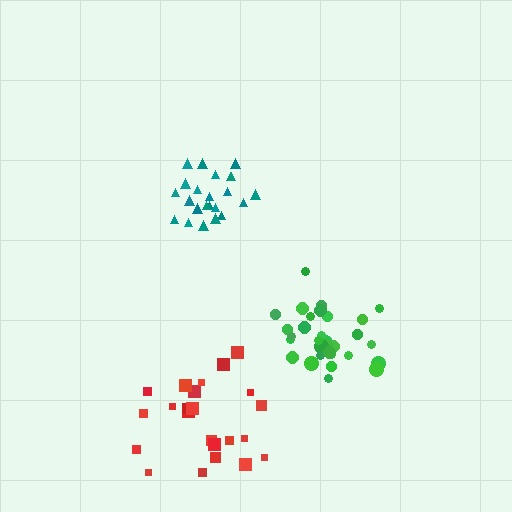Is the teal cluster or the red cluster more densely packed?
Teal.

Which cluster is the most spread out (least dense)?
Red.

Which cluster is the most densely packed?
Green.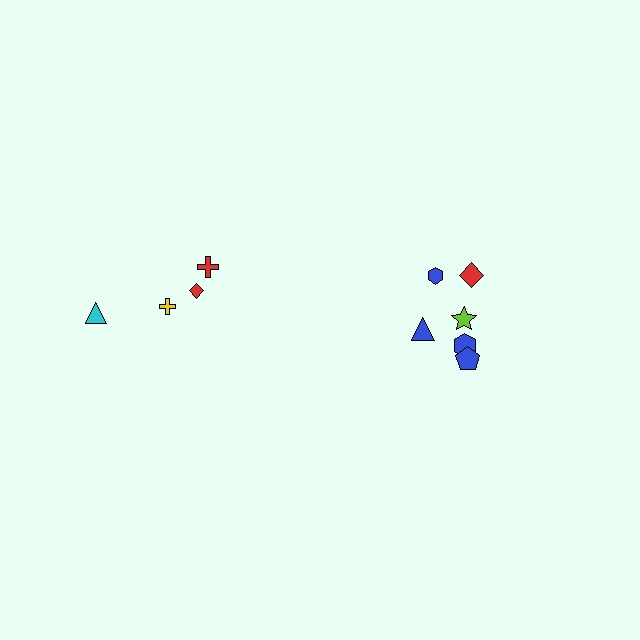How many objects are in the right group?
There are 6 objects.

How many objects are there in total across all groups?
There are 10 objects.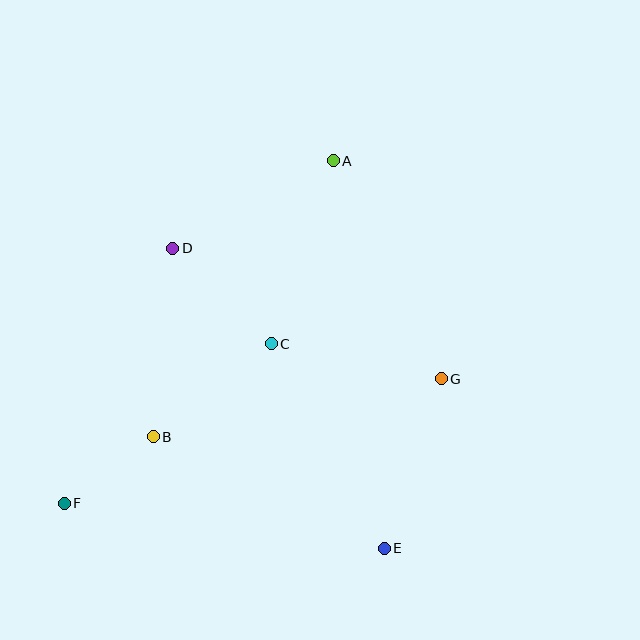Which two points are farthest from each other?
Points A and F are farthest from each other.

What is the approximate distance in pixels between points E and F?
The distance between E and F is approximately 323 pixels.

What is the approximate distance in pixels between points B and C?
The distance between B and C is approximately 150 pixels.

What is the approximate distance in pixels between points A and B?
The distance between A and B is approximately 330 pixels.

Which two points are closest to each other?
Points B and F are closest to each other.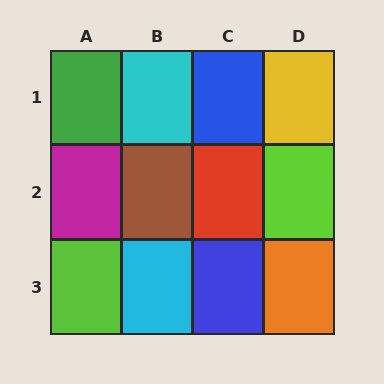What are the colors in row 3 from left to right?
Lime, cyan, blue, orange.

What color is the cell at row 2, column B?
Brown.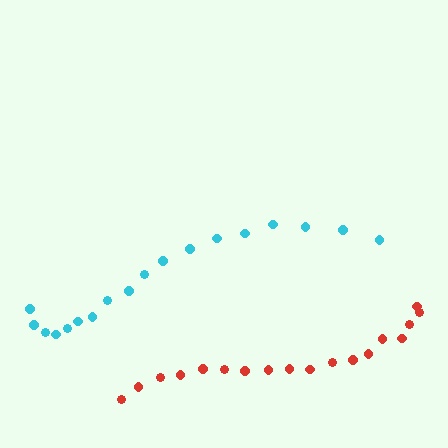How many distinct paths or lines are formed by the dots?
There are 2 distinct paths.